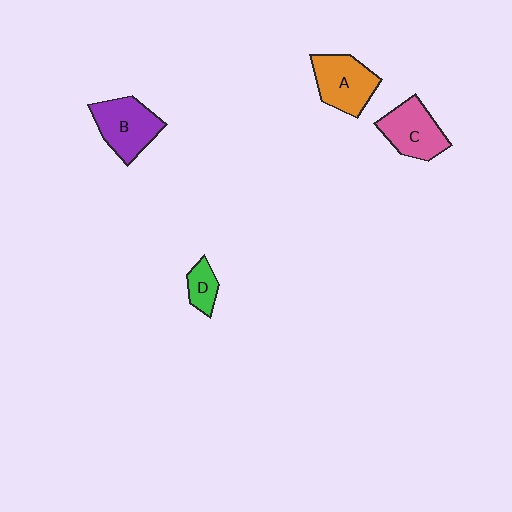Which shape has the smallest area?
Shape D (green).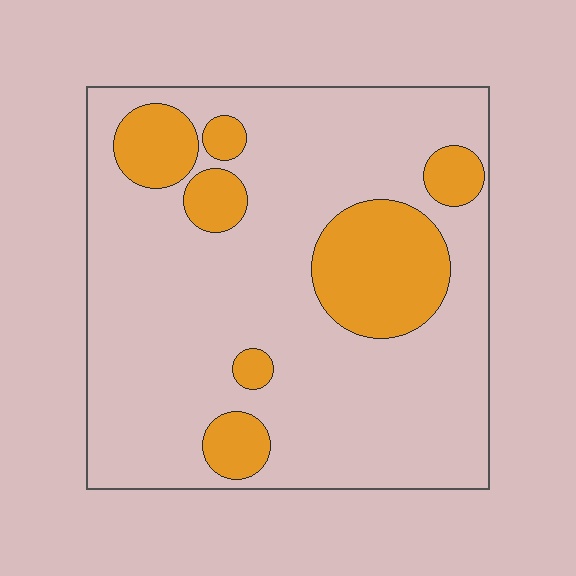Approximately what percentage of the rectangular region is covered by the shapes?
Approximately 20%.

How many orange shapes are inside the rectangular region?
7.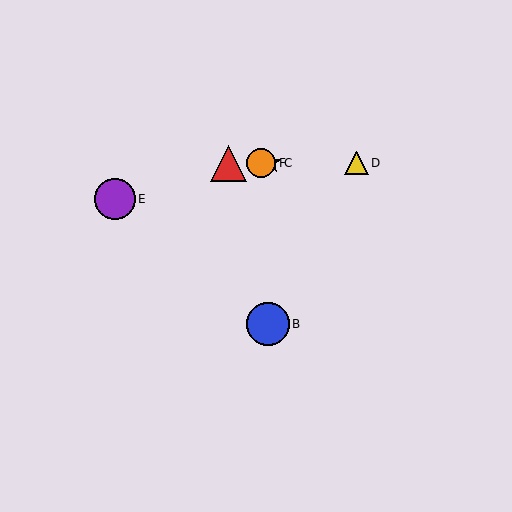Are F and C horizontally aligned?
Yes, both are at y≈163.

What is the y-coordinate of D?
Object D is at y≈163.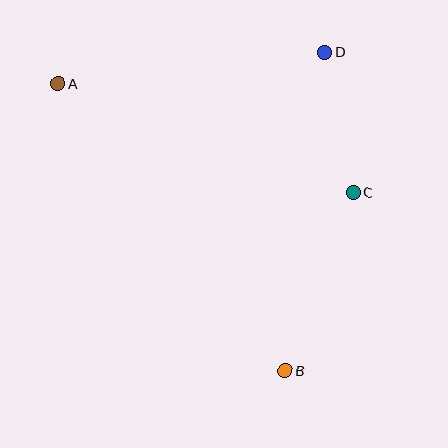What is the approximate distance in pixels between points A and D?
The distance between A and D is approximately 268 pixels.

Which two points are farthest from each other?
Points A and B are farthest from each other.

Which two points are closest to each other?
Points C and D are closest to each other.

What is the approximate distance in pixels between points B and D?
The distance between B and D is approximately 321 pixels.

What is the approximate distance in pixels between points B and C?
The distance between B and C is approximately 190 pixels.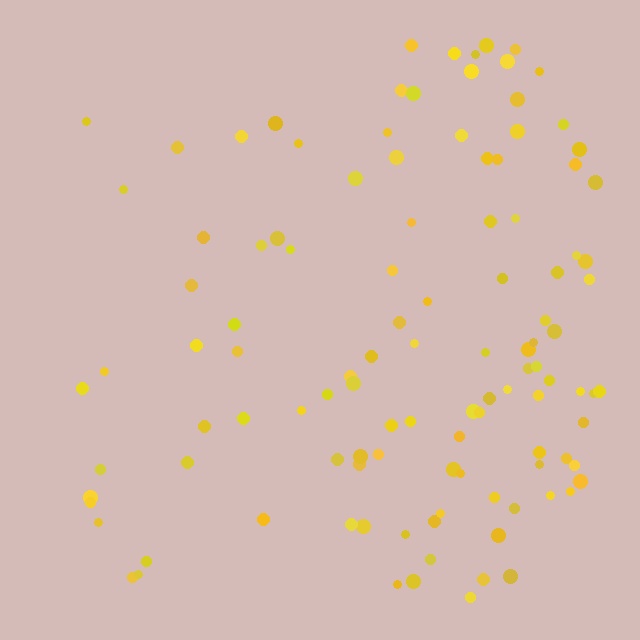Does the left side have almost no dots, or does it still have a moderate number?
Still a moderate number, just noticeably fewer than the right.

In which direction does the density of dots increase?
From left to right, with the right side densest.